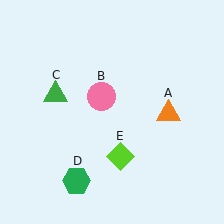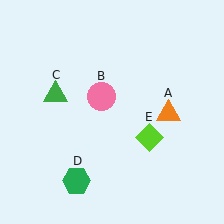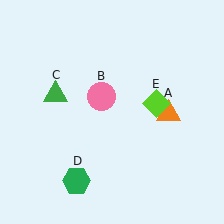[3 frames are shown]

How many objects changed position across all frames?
1 object changed position: lime diamond (object E).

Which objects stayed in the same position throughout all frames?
Orange triangle (object A) and pink circle (object B) and green triangle (object C) and green hexagon (object D) remained stationary.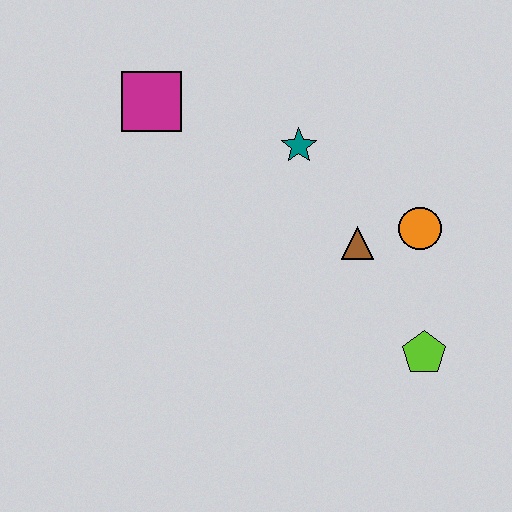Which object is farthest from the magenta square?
The lime pentagon is farthest from the magenta square.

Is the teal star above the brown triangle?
Yes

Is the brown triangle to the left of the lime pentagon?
Yes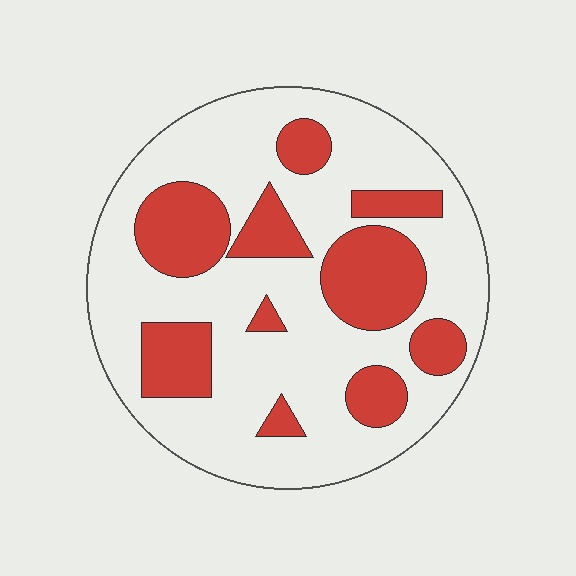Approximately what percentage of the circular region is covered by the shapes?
Approximately 30%.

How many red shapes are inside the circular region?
10.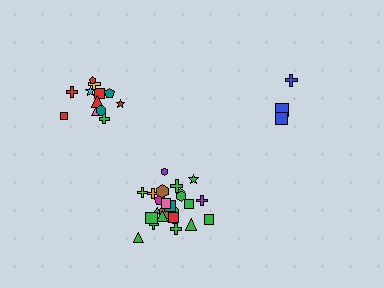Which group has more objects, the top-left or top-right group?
The top-left group.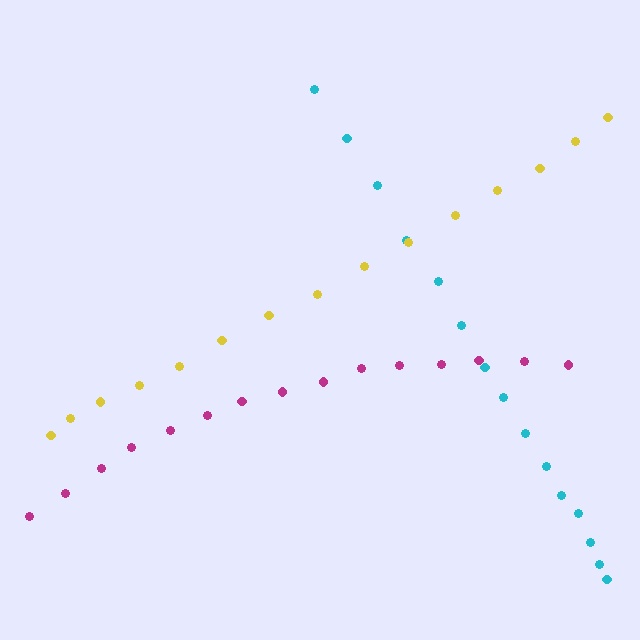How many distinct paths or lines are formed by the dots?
There are 3 distinct paths.